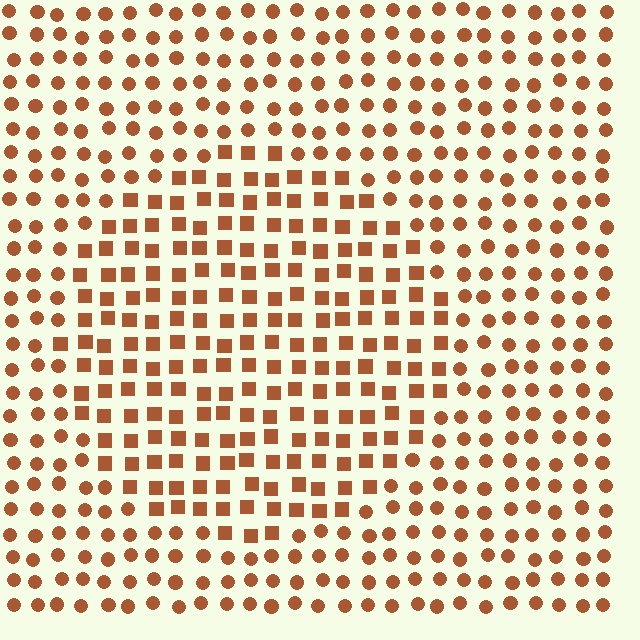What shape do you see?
I see a circle.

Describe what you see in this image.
The image is filled with small brown elements arranged in a uniform grid. A circle-shaped region contains squares, while the surrounding area contains circles. The boundary is defined purely by the change in element shape.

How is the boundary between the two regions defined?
The boundary is defined by a change in element shape: squares inside vs. circles outside. All elements share the same color and spacing.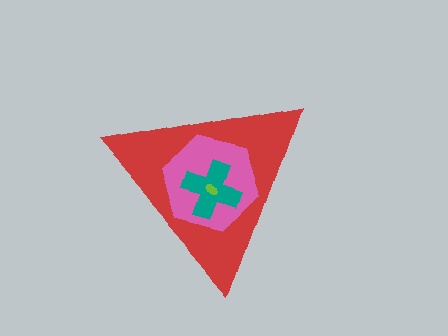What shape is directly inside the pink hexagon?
The teal cross.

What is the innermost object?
The lime ellipse.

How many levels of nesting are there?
4.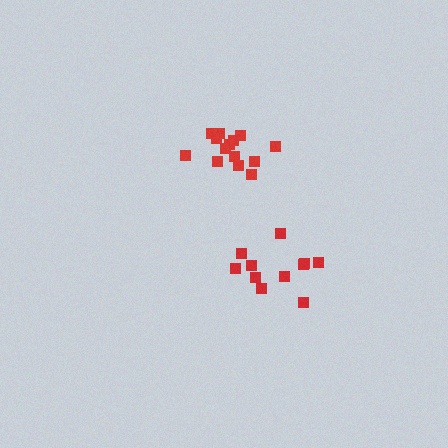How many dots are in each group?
Group 1: 11 dots, Group 2: 14 dots (25 total).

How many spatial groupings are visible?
There are 2 spatial groupings.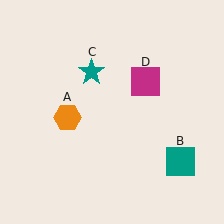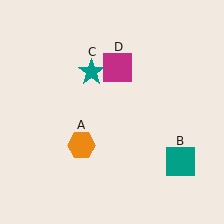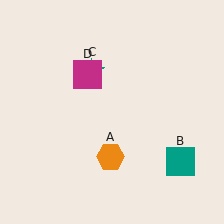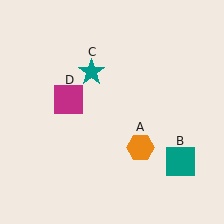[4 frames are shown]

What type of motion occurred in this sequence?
The orange hexagon (object A), magenta square (object D) rotated counterclockwise around the center of the scene.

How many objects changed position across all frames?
2 objects changed position: orange hexagon (object A), magenta square (object D).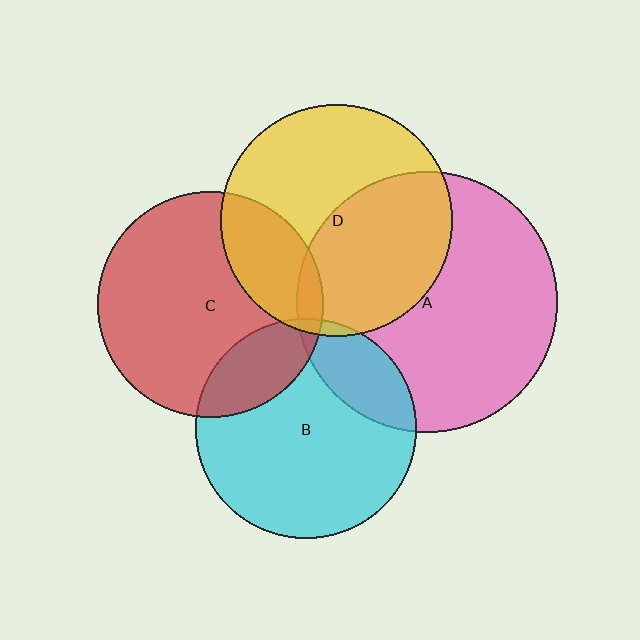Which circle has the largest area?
Circle A (pink).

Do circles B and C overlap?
Yes.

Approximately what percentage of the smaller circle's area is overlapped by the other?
Approximately 20%.